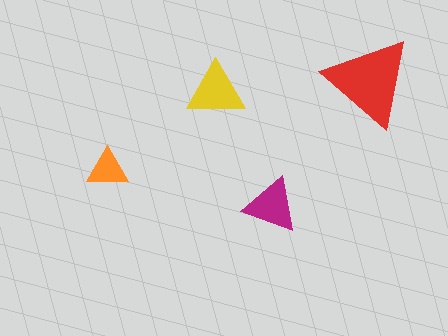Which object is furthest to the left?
The orange triangle is leftmost.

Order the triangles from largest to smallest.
the red one, the yellow one, the magenta one, the orange one.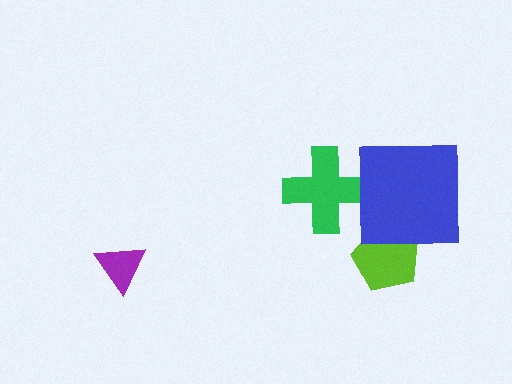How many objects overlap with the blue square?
1 object overlaps with the blue square.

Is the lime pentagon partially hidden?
Yes, it is partially covered by another shape.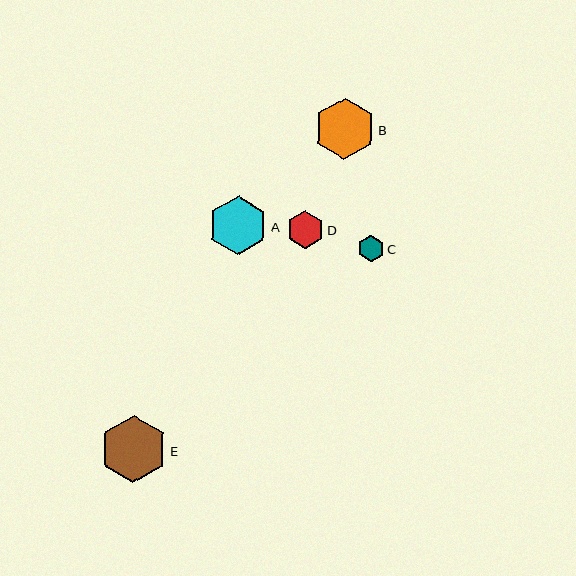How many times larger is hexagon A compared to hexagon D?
Hexagon A is approximately 1.6 times the size of hexagon D.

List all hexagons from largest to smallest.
From largest to smallest: E, B, A, D, C.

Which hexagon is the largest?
Hexagon E is the largest with a size of approximately 67 pixels.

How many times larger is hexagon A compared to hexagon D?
Hexagon A is approximately 1.6 times the size of hexagon D.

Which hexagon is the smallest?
Hexagon C is the smallest with a size of approximately 27 pixels.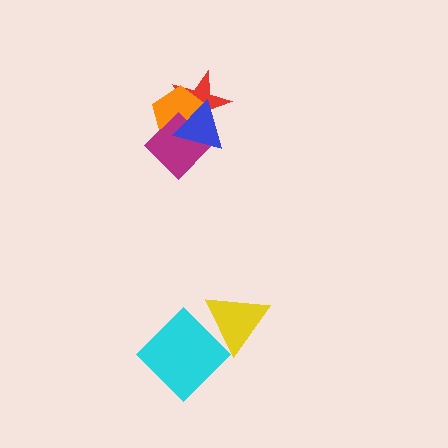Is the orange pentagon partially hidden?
Yes, it is partially covered by another shape.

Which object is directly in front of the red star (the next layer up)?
The orange pentagon is directly in front of the red star.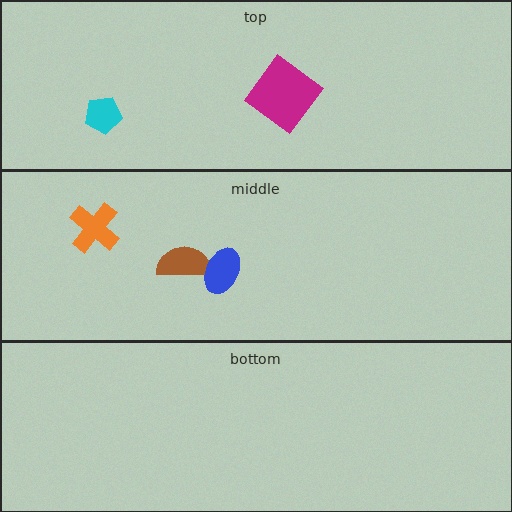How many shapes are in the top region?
2.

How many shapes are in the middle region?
3.